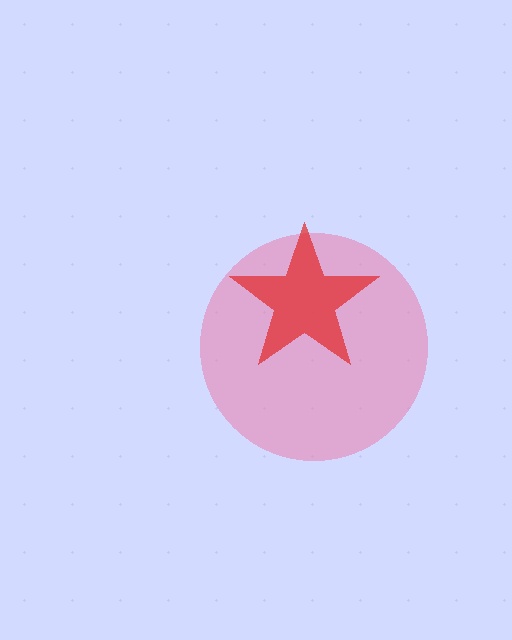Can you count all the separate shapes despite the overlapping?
Yes, there are 2 separate shapes.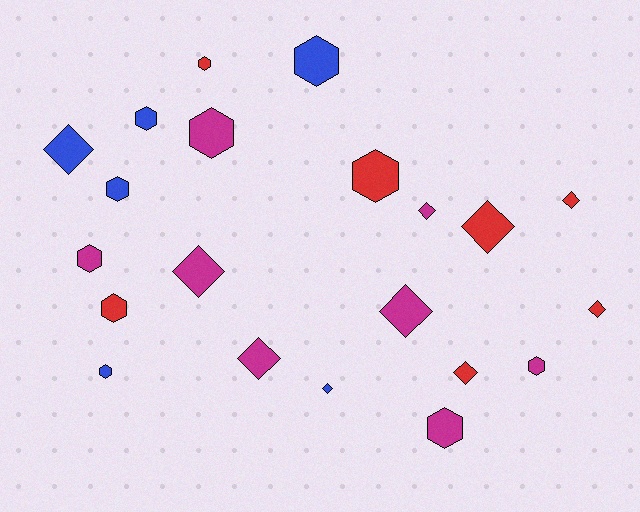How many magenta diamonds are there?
There are 4 magenta diamonds.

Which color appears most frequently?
Magenta, with 8 objects.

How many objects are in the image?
There are 21 objects.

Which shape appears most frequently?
Hexagon, with 11 objects.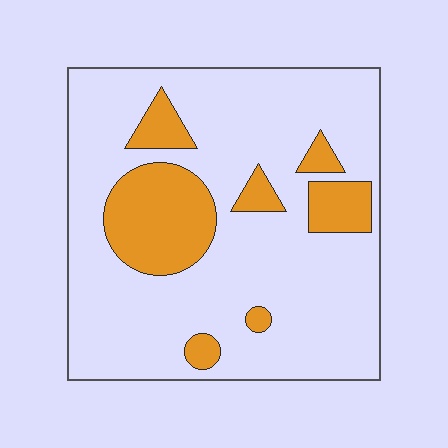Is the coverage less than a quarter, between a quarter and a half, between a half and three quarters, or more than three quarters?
Less than a quarter.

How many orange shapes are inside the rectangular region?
7.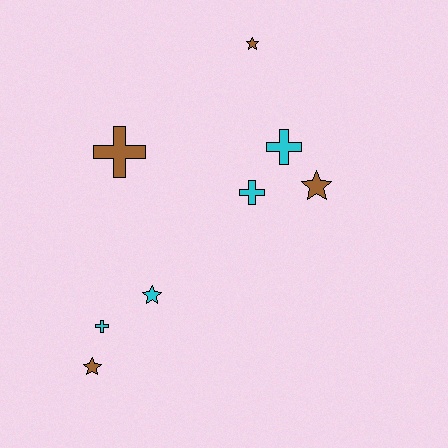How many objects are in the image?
There are 8 objects.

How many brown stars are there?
There are 3 brown stars.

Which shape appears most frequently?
Cross, with 4 objects.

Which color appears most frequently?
Cyan, with 4 objects.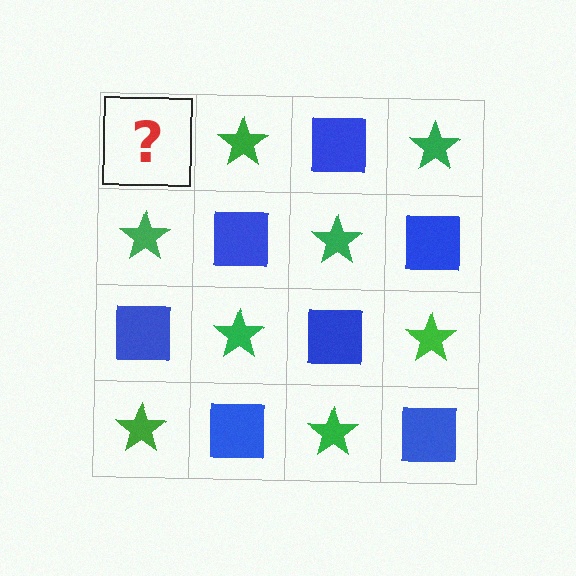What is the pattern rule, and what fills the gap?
The rule is that it alternates blue square and green star in a checkerboard pattern. The gap should be filled with a blue square.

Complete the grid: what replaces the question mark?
The question mark should be replaced with a blue square.